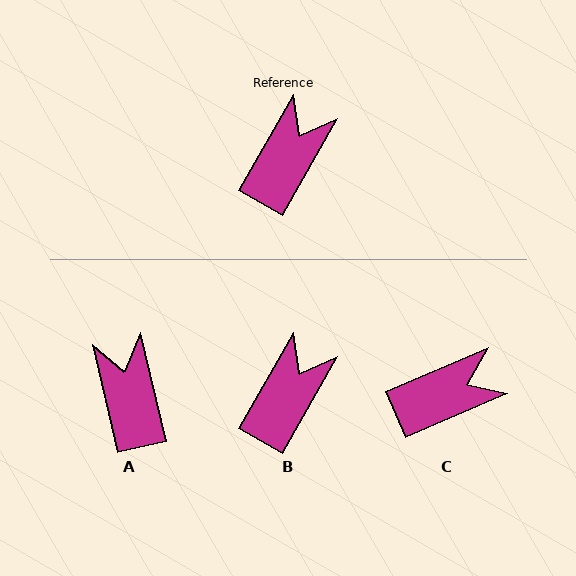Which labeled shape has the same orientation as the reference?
B.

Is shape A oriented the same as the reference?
No, it is off by about 43 degrees.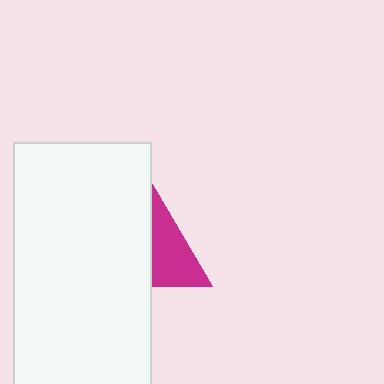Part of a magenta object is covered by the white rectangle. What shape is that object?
It is a triangle.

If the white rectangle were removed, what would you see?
You would see the complete magenta triangle.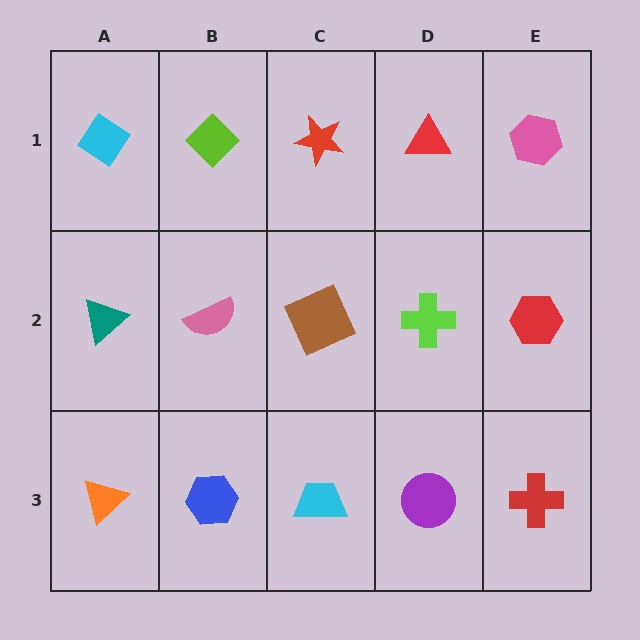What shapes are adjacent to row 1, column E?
A red hexagon (row 2, column E), a red triangle (row 1, column D).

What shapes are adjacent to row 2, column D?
A red triangle (row 1, column D), a purple circle (row 3, column D), a brown square (row 2, column C), a red hexagon (row 2, column E).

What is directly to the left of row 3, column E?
A purple circle.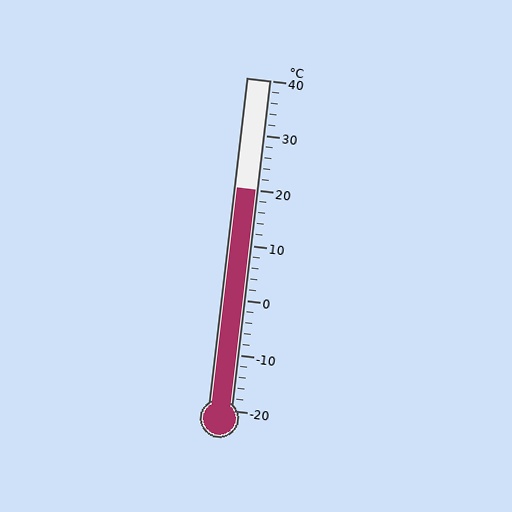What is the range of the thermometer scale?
The thermometer scale ranges from -20°C to 40°C.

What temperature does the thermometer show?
The thermometer shows approximately 20°C.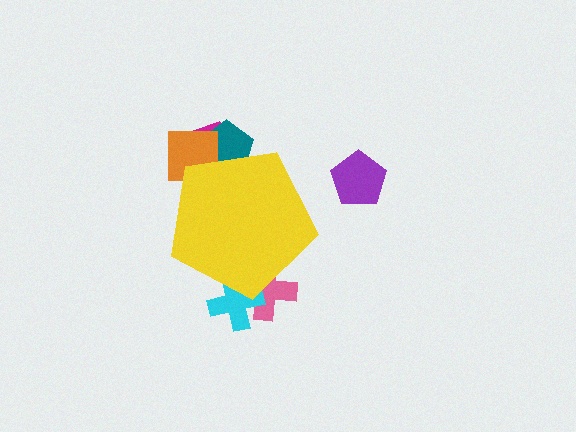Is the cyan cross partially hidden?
Yes, the cyan cross is partially hidden behind the yellow pentagon.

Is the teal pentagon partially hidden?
Yes, the teal pentagon is partially hidden behind the yellow pentagon.